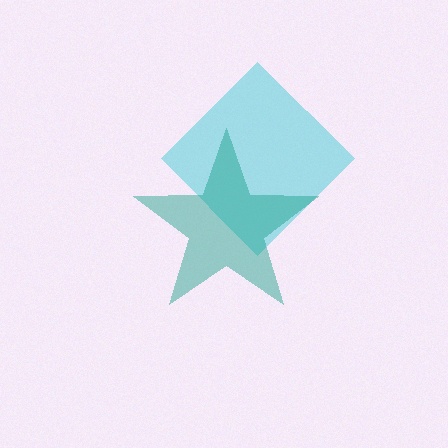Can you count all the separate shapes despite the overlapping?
Yes, there are 2 separate shapes.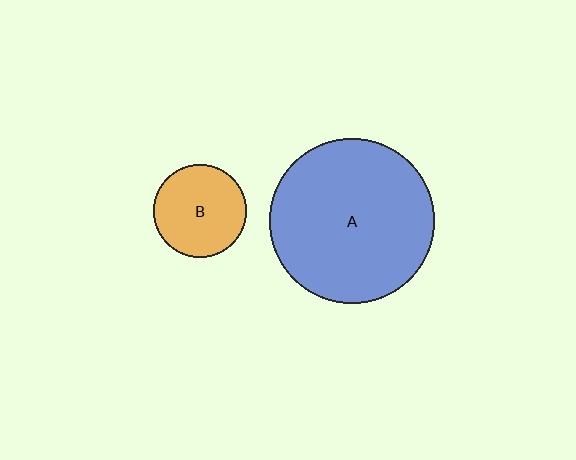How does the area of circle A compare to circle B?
Approximately 3.2 times.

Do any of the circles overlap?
No, none of the circles overlap.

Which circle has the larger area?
Circle A (blue).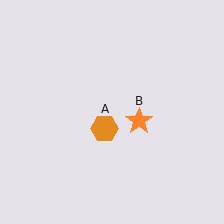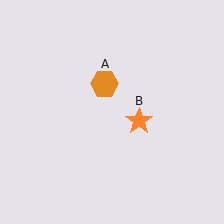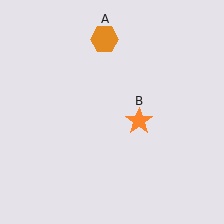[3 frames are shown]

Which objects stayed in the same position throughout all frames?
Orange star (object B) remained stationary.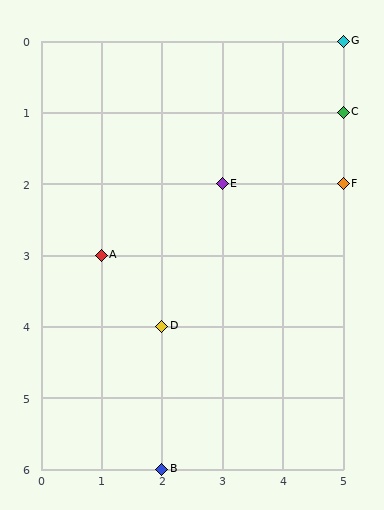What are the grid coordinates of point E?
Point E is at grid coordinates (3, 2).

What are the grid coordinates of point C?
Point C is at grid coordinates (5, 1).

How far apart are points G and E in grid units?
Points G and E are 2 columns and 2 rows apart (about 2.8 grid units diagonally).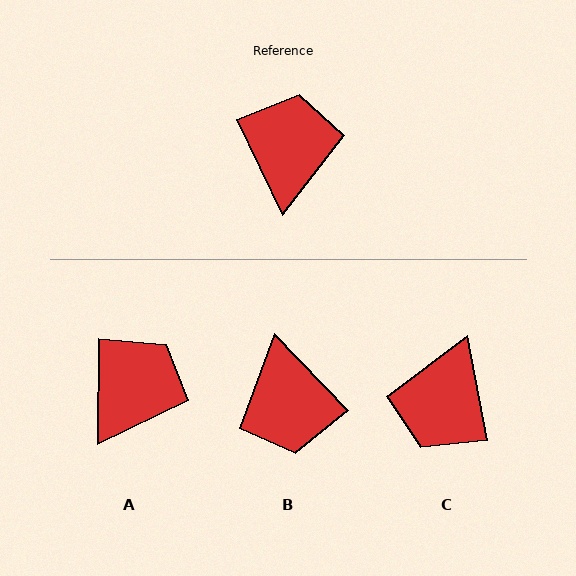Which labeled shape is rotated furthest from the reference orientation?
C, about 165 degrees away.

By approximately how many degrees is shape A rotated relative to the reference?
Approximately 26 degrees clockwise.